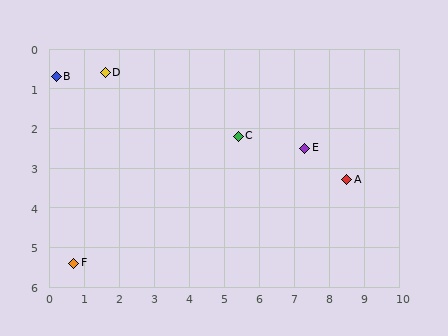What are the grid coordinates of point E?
Point E is at approximately (7.3, 2.5).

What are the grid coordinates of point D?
Point D is at approximately (1.6, 0.6).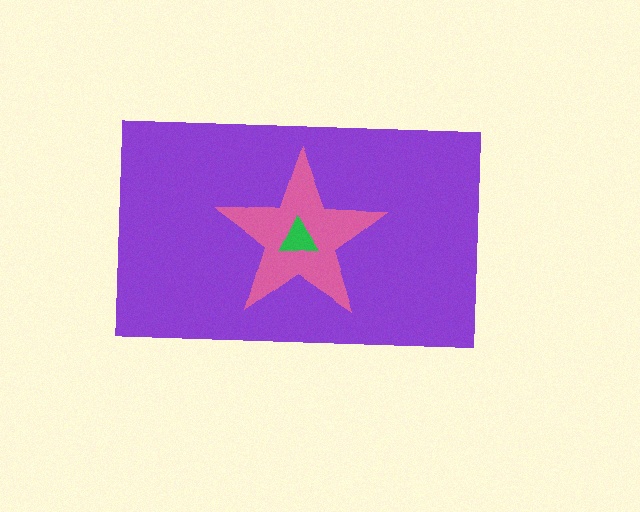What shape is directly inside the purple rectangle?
The pink star.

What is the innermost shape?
The green triangle.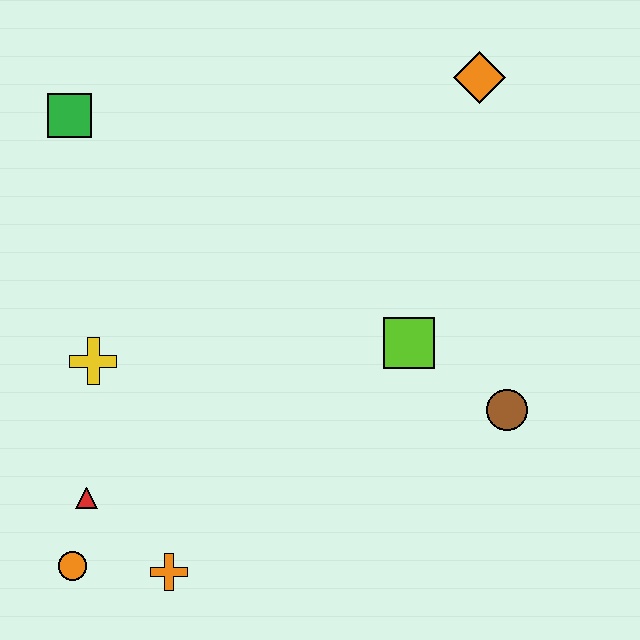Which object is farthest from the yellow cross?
The orange diamond is farthest from the yellow cross.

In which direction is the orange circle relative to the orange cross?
The orange circle is to the left of the orange cross.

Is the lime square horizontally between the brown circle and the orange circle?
Yes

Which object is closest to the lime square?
The brown circle is closest to the lime square.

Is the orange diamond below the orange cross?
No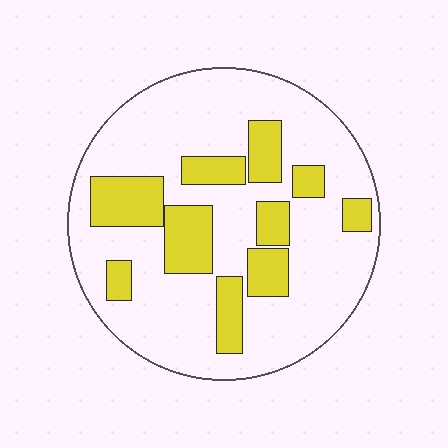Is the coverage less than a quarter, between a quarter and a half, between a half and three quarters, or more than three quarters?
Between a quarter and a half.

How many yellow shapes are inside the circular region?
10.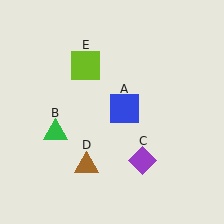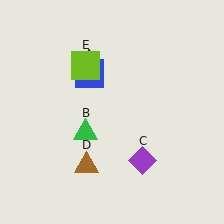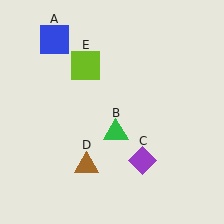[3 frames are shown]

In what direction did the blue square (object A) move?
The blue square (object A) moved up and to the left.